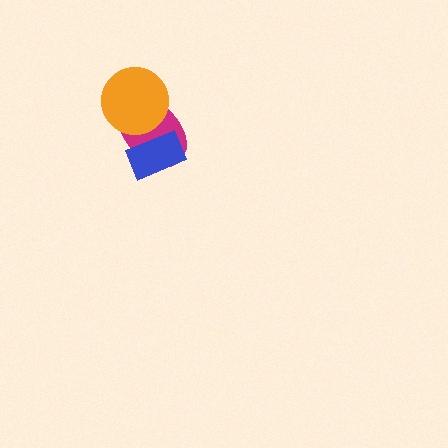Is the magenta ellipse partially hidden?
Yes, it is partially covered by another shape.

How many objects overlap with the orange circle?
1 object overlaps with the orange circle.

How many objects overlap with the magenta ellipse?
2 objects overlap with the magenta ellipse.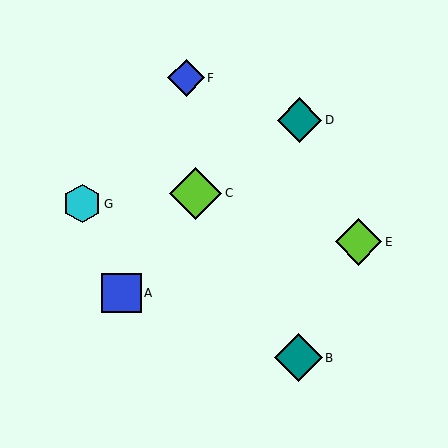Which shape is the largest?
The lime diamond (labeled C) is the largest.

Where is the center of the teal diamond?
The center of the teal diamond is at (298, 358).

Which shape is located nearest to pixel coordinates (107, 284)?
The blue square (labeled A) at (122, 293) is nearest to that location.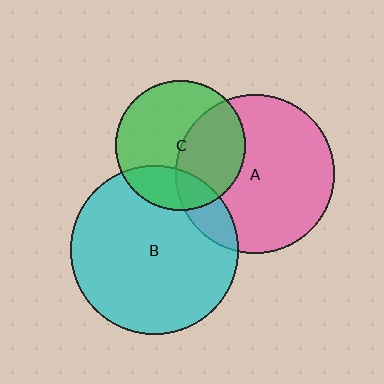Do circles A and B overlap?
Yes.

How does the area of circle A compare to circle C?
Approximately 1.5 times.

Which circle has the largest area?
Circle B (cyan).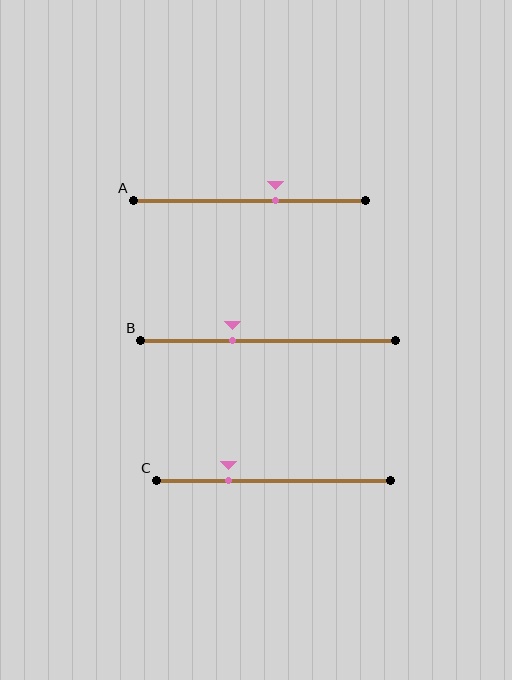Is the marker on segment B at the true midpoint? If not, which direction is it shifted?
No, the marker on segment B is shifted to the left by about 14% of the segment length.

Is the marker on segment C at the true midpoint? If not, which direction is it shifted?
No, the marker on segment C is shifted to the left by about 19% of the segment length.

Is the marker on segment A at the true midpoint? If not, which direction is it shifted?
No, the marker on segment A is shifted to the right by about 11% of the segment length.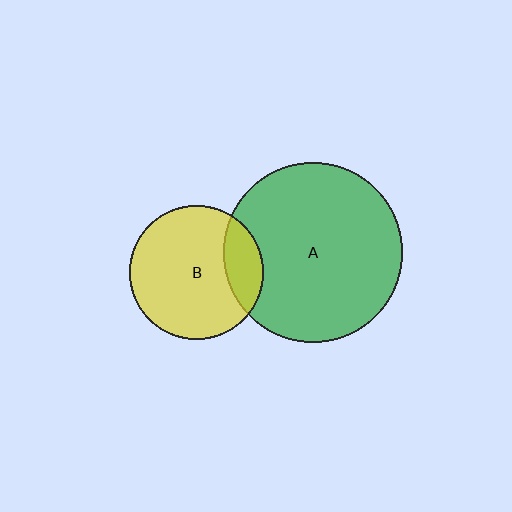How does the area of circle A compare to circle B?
Approximately 1.8 times.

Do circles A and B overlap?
Yes.